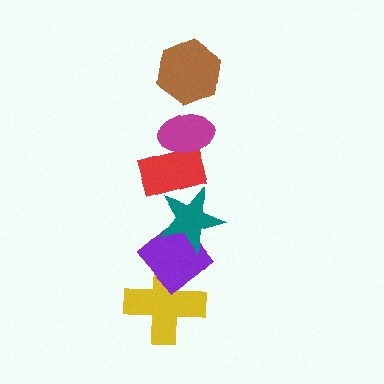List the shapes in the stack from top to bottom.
From top to bottom: the brown hexagon, the magenta ellipse, the red rectangle, the teal star, the purple diamond, the yellow cross.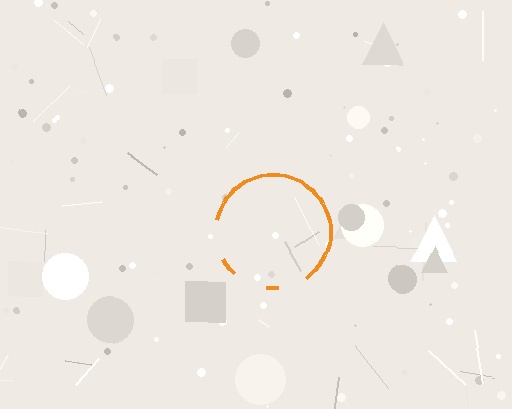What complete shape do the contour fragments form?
The contour fragments form a circle.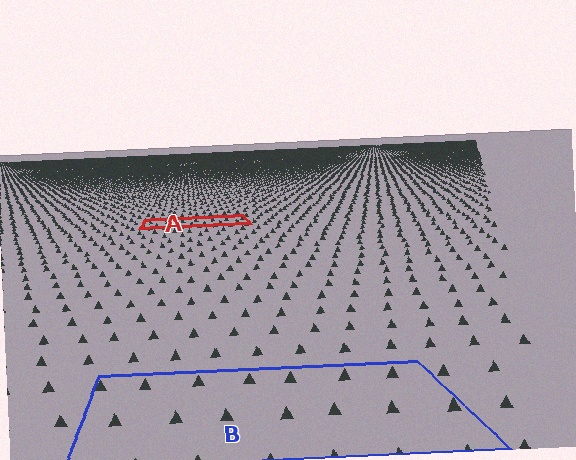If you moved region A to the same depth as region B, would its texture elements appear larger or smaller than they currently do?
They would appear larger. At a closer depth, the same texture elements are projected at a bigger on-screen size.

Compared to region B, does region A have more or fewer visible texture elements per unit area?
Region A has more texture elements per unit area — they are packed more densely because it is farther away.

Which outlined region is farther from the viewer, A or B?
Region A is farther from the viewer — the texture elements inside it appear smaller and more densely packed.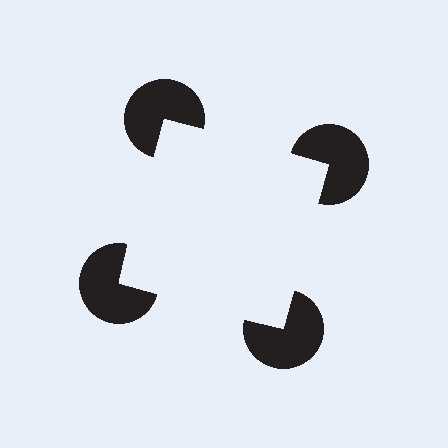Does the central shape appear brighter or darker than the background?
It typically appears slightly brighter than the background, even though no actual brightness change is drawn.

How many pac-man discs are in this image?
There are 4 — one at each vertex of the illusory square.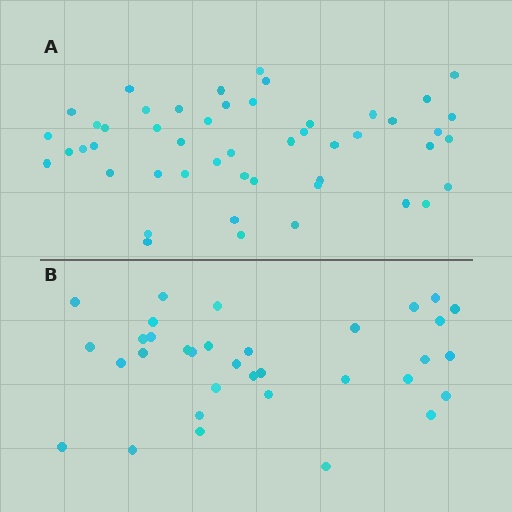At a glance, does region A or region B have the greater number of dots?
Region A (the top region) has more dots.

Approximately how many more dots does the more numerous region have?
Region A has approximately 15 more dots than region B.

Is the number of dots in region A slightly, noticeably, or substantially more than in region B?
Region A has noticeably more, but not dramatically so. The ratio is roughly 1.4 to 1.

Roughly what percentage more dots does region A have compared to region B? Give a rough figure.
About 45% more.